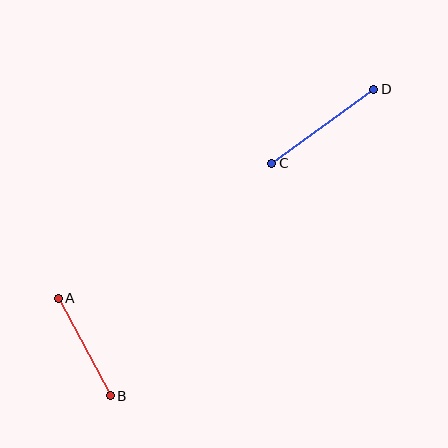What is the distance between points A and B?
The distance is approximately 111 pixels.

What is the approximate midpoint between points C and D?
The midpoint is at approximately (323, 126) pixels.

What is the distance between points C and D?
The distance is approximately 126 pixels.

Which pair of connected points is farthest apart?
Points C and D are farthest apart.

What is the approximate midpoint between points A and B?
The midpoint is at approximately (84, 347) pixels.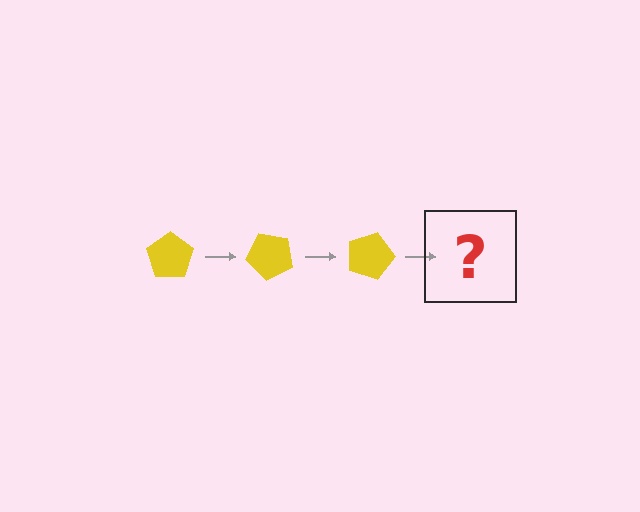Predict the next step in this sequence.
The next step is a yellow pentagon rotated 135 degrees.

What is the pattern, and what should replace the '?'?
The pattern is that the pentagon rotates 45 degrees each step. The '?' should be a yellow pentagon rotated 135 degrees.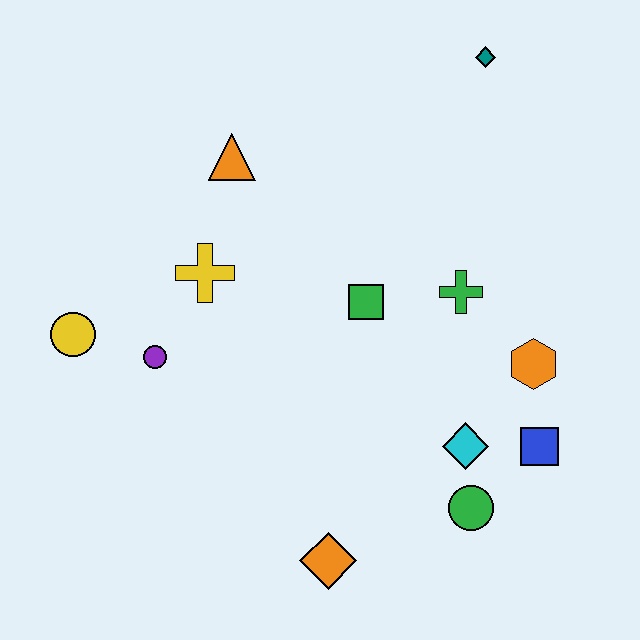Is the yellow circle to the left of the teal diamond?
Yes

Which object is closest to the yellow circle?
The purple circle is closest to the yellow circle.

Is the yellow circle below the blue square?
No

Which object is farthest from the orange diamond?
The teal diamond is farthest from the orange diamond.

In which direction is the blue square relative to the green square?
The blue square is to the right of the green square.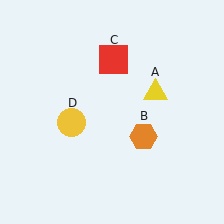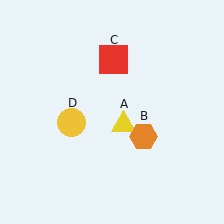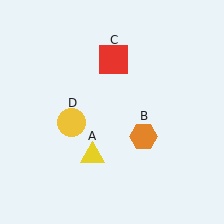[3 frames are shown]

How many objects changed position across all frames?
1 object changed position: yellow triangle (object A).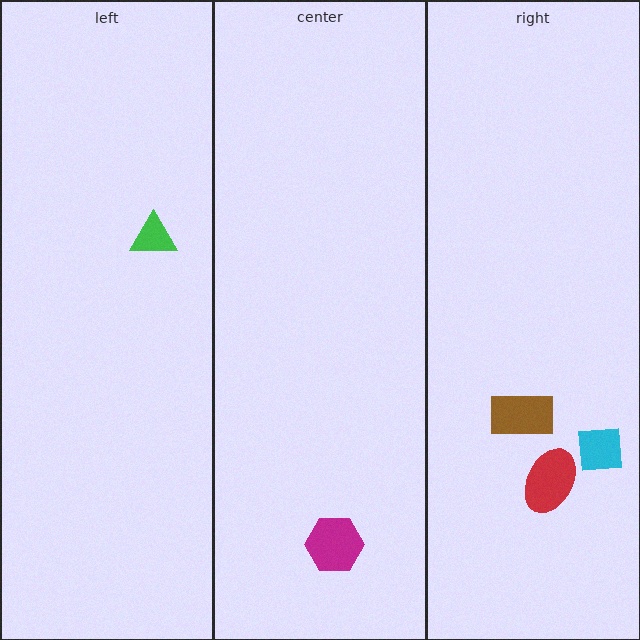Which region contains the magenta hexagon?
The center region.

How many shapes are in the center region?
1.